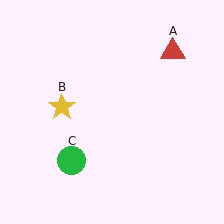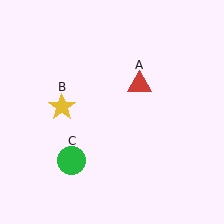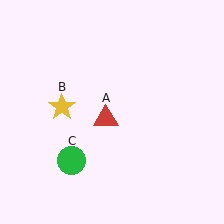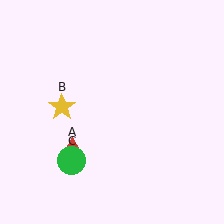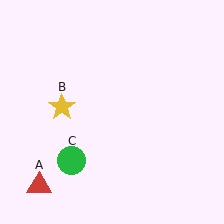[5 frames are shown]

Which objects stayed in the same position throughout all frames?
Yellow star (object B) and green circle (object C) remained stationary.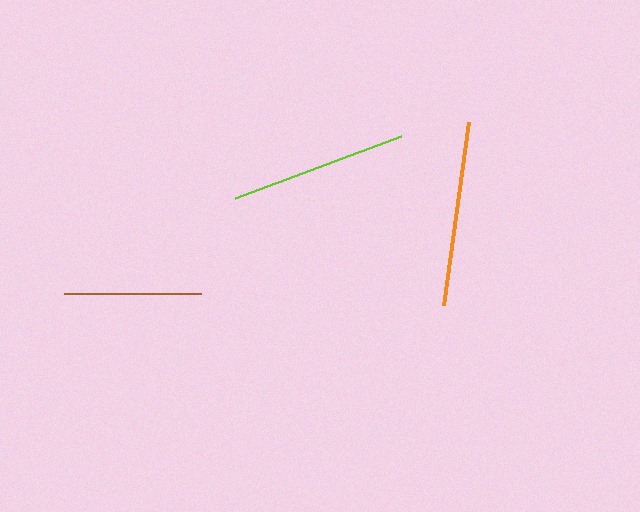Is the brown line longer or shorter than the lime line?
The lime line is longer than the brown line.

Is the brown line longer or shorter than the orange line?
The orange line is longer than the brown line.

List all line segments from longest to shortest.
From longest to shortest: orange, lime, brown.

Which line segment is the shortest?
The brown line is the shortest at approximately 137 pixels.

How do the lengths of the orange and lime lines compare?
The orange and lime lines are approximately the same length.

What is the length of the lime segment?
The lime segment is approximately 177 pixels long.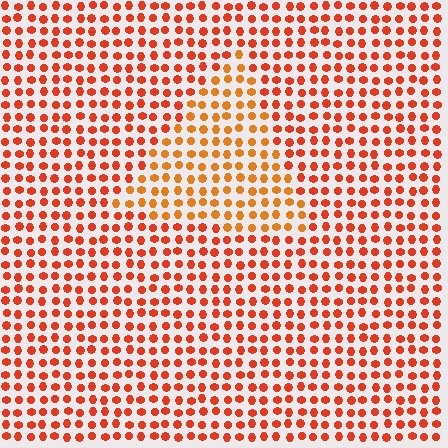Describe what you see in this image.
The image is filled with small red elements in a uniform arrangement. A triangle-shaped region is visible where the elements are tinted to a slightly different hue, forming a subtle color boundary.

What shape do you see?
I see a triangle.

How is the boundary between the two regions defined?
The boundary is defined purely by a slight shift in hue (about 23 degrees). Spacing, size, and orientation are identical on both sides.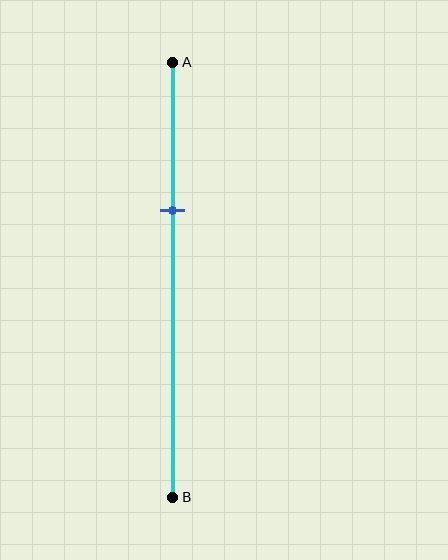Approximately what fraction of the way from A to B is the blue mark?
The blue mark is approximately 35% of the way from A to B.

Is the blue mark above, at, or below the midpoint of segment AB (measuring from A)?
The blue mark is above the midpoint of segment AB.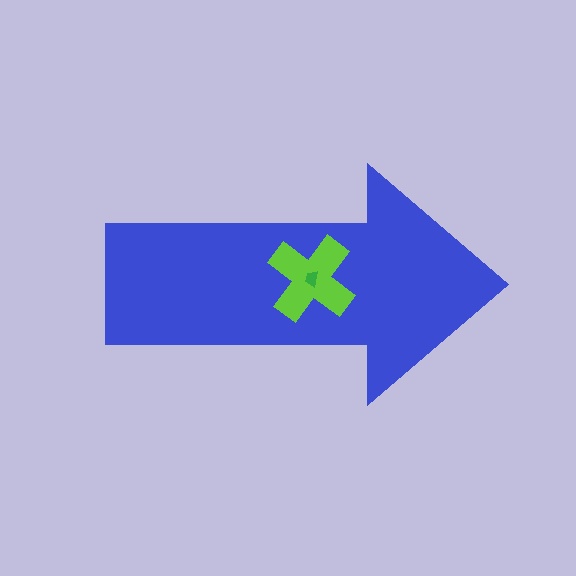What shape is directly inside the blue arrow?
The lime cross.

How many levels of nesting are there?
3.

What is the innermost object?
The green trapezoid.